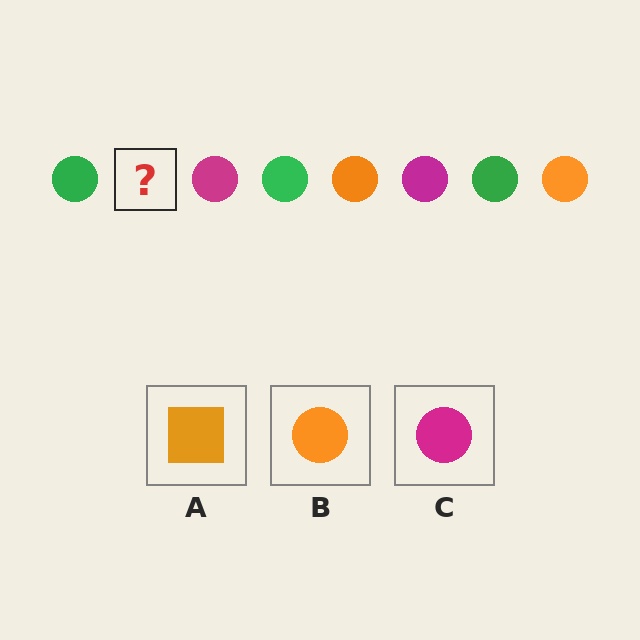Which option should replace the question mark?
Option B.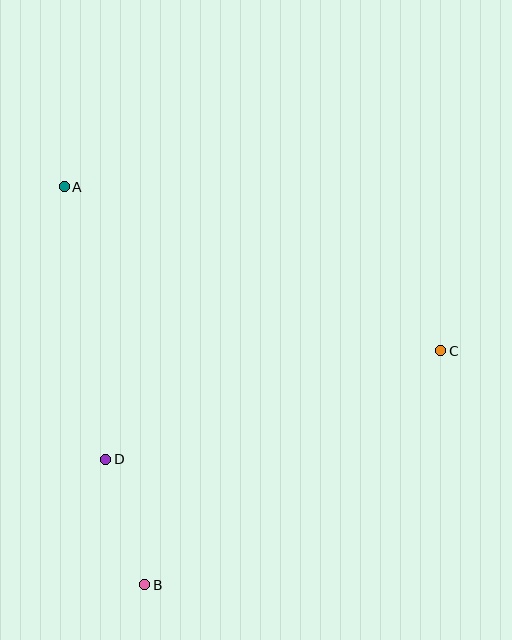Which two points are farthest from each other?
Points A and C are farthest from each other.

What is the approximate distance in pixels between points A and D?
The distance between A and D is approximately 275 pixels.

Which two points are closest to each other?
Points B and D are closest to each other.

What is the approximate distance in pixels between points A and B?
The distance between A and B is approximately 406 pixels.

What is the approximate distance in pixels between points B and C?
The distance between B and C is approximately 378 pixels.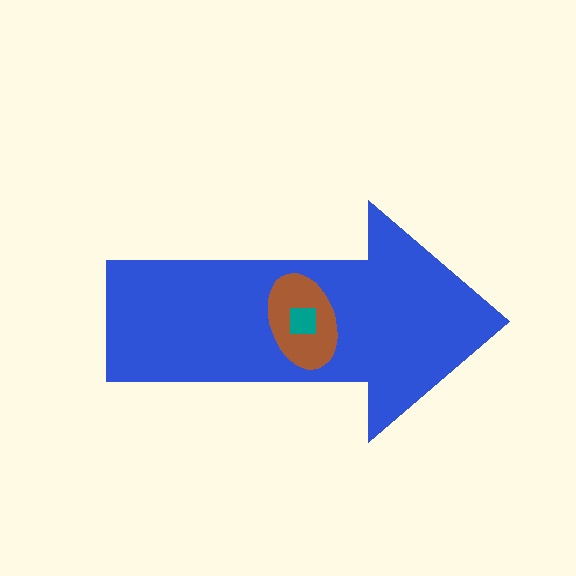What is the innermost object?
The teal square.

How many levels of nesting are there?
3.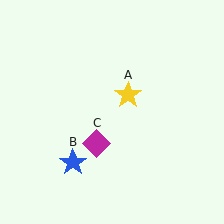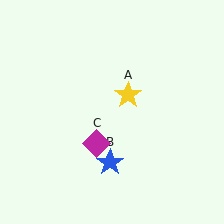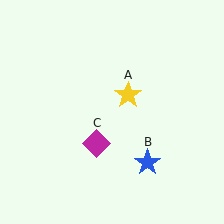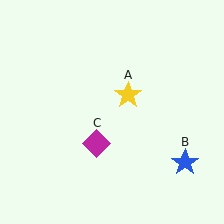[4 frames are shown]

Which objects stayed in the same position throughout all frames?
Yellow star (object A) and magenta diamond (object C) remained stationary.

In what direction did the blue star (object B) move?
The blue star (object B) moved right.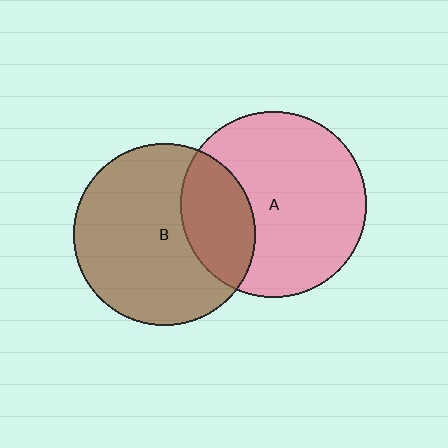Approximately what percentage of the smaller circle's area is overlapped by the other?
Approximately 30%.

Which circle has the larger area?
Circle A (pink).